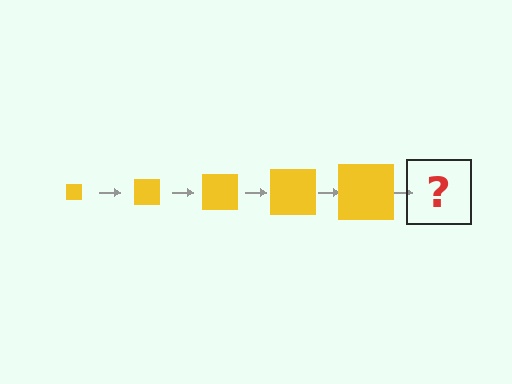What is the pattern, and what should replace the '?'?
The pattern is that the square gets progressively larger each step. The '?' should be a yellow square, larger than the previous one.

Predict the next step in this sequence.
The next step is a yellow square, larger than the previous one.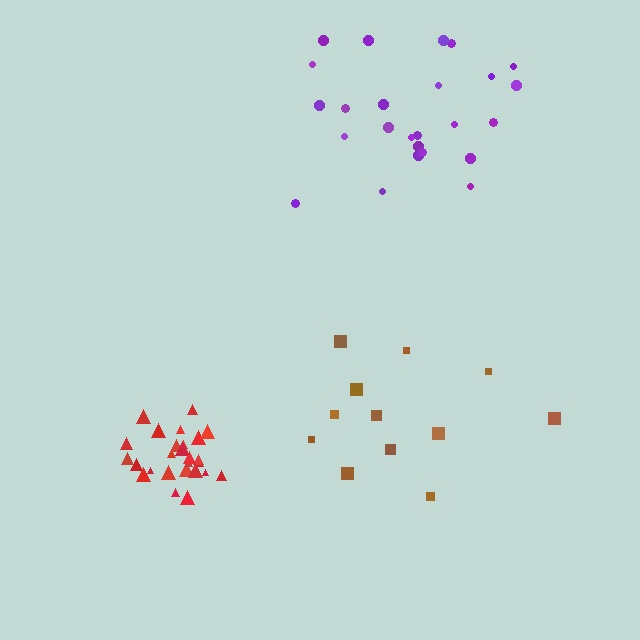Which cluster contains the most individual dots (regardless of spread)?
Red (28).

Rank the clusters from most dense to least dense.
red, purple, brown.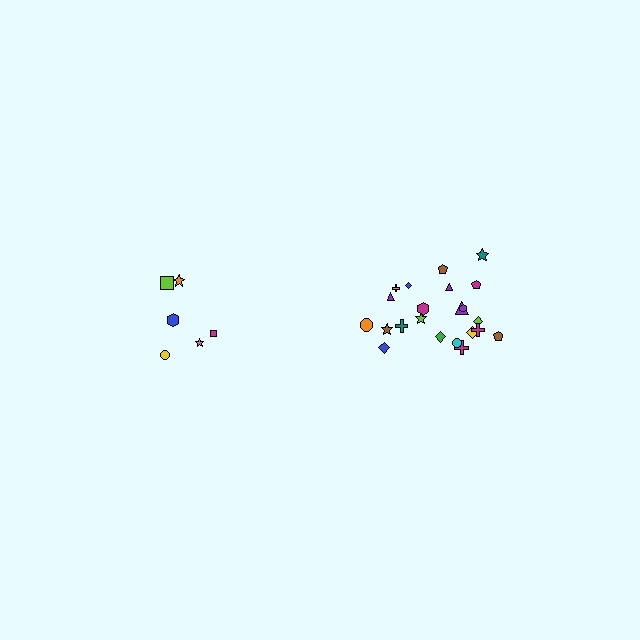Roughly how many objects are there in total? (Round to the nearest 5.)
Roughly 30 objects in total.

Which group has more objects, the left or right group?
The right group.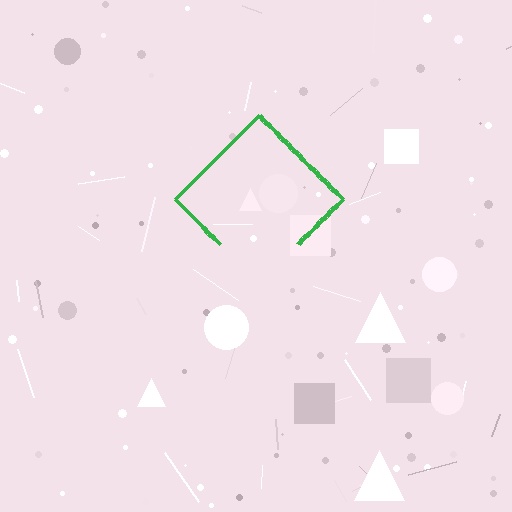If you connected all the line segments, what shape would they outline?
They would outline a diamond.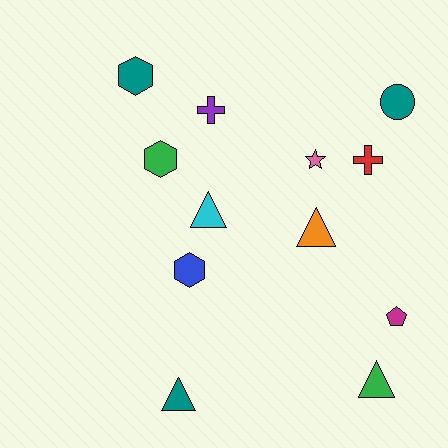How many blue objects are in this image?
There is 1 blue object.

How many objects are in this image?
There are 12 objects.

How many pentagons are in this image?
There is 1 pentagon.